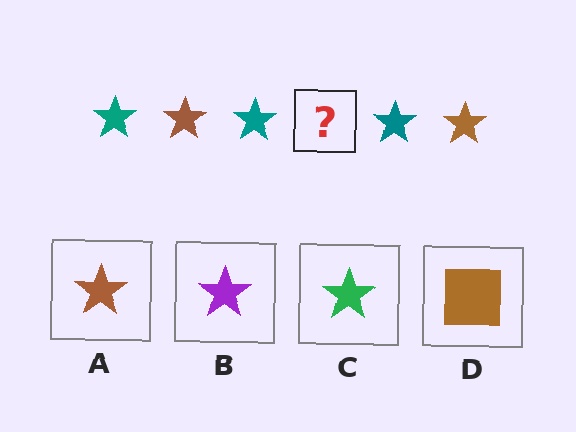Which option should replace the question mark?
Option A.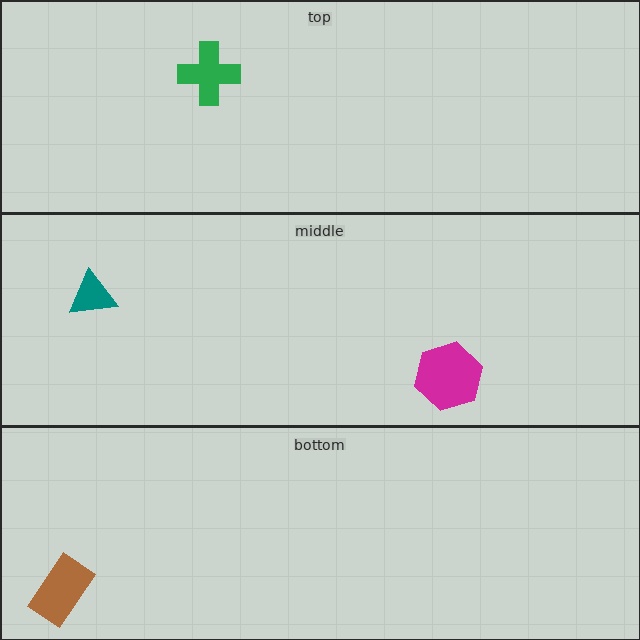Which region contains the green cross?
The top region.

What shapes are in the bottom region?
The brown rectangle.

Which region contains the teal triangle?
The middle region.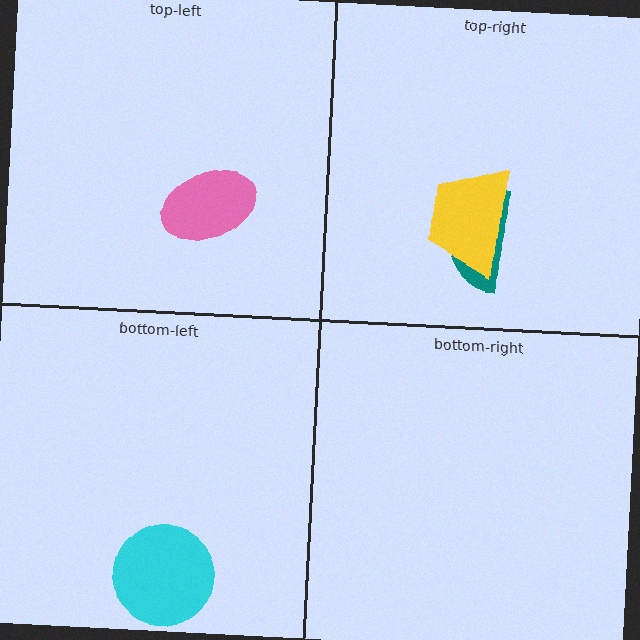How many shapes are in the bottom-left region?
1.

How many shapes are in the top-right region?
2.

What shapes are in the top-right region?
The teal semicircle, the yellow trapezoid.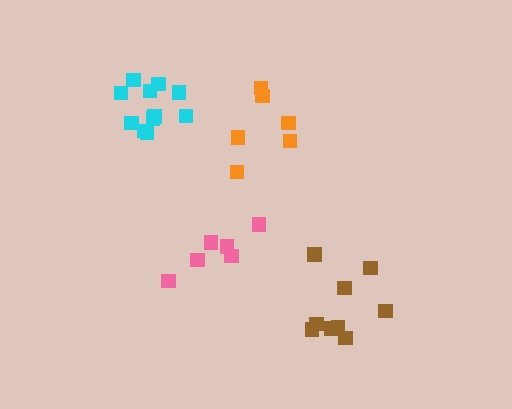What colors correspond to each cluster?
The clusters are colored: brown, orange, cyan, pink.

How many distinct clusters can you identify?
There are 4 distinct clusters.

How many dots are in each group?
Group 1: 9 dots, Group 2: 6 dots, Group 3: 11 dots, Group 4: 6 dots (32 total).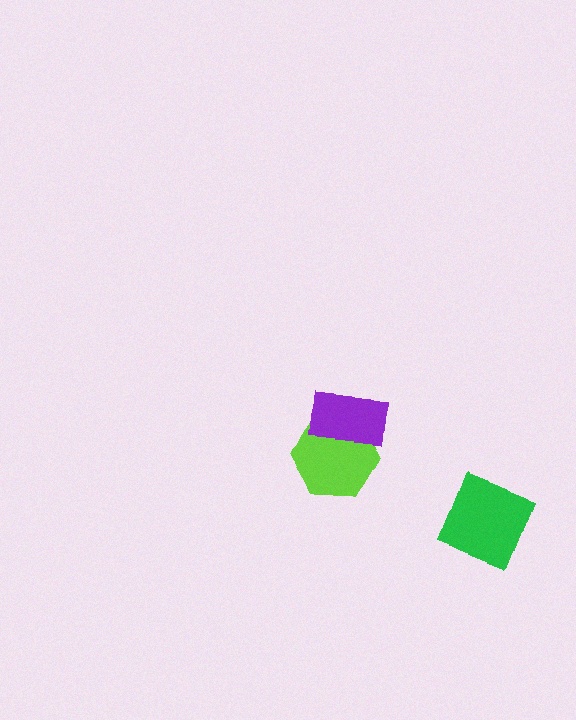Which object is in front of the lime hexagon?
The purple rectangle is in front of the lime hexagon.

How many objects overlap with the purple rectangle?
1 object overlaps with the purple rectangle.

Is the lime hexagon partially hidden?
Yes, it is partially covered by another shape.